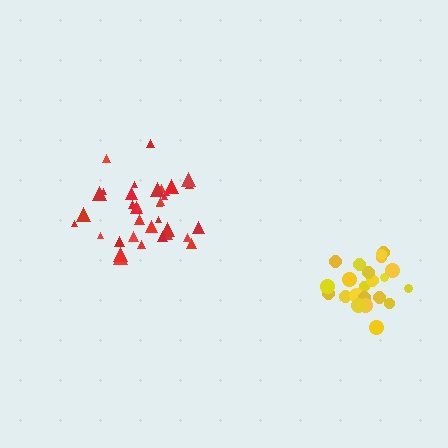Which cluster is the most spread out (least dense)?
Yellow.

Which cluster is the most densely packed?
Red.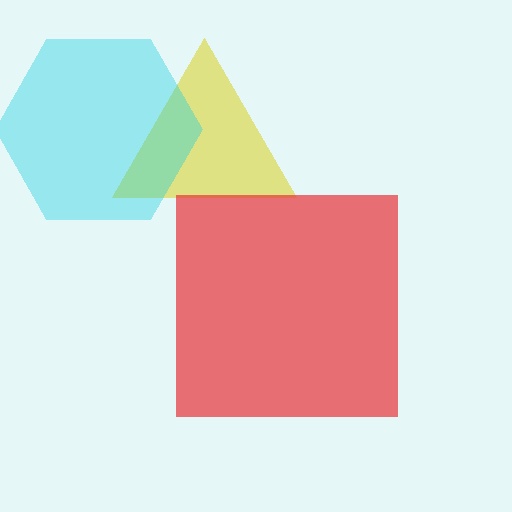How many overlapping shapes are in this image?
There are 3 overlapping shapes in the image.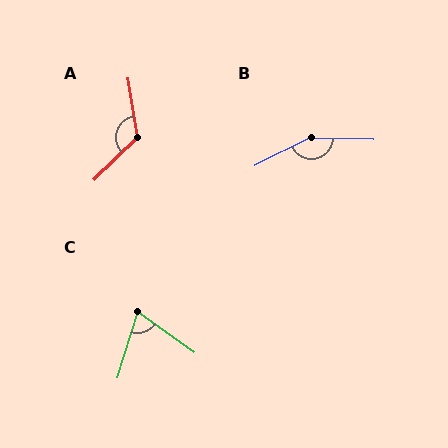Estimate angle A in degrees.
Approximately 125 degrees.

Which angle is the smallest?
C, at approximately 71 degrees.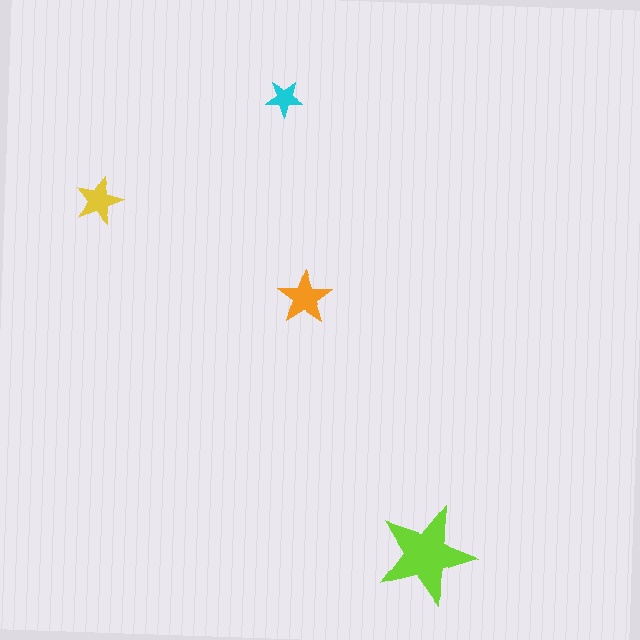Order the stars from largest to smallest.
the lime one, the orange one, the yellow one, the cyan one.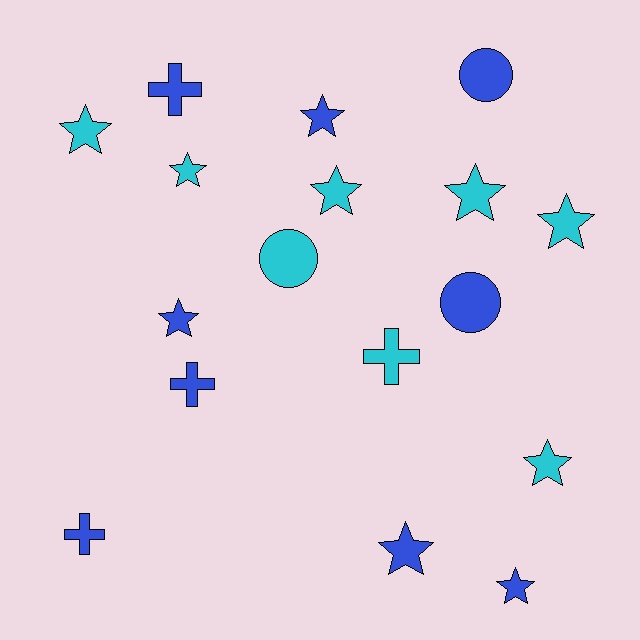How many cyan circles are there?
There is 1 cyan circle.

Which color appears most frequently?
Blue, with 9 objects.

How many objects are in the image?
There are 17 objects.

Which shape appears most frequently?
Star, with 10 objects.